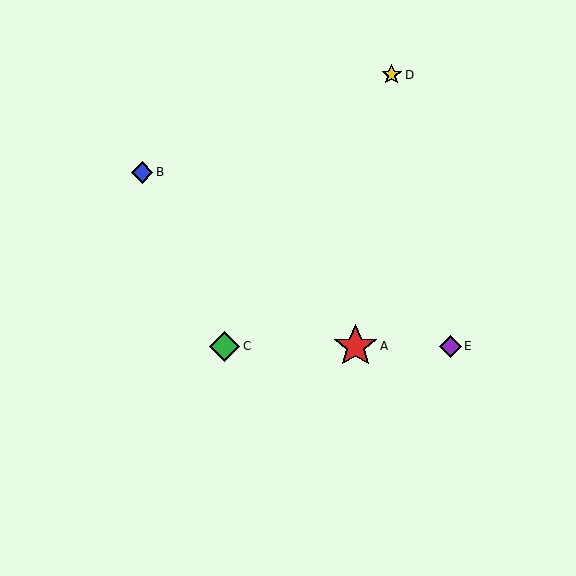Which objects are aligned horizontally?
Objects A, C, E are aligned horizontally.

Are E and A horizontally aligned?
Yes, both are at y≈346.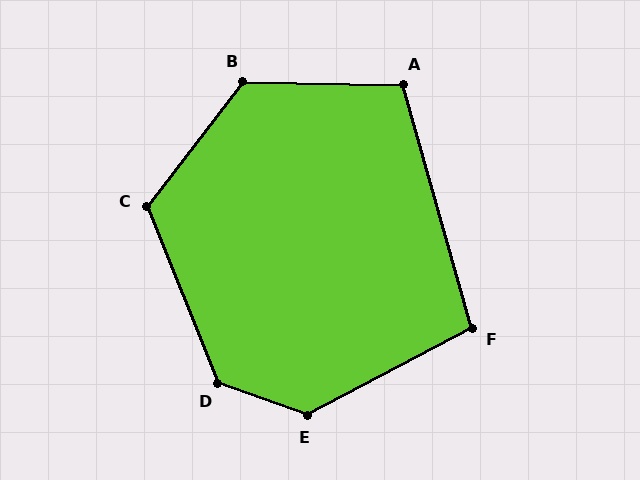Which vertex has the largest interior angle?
E, at approximately 132 degrees.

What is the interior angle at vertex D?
Approximately 132 degrees (obtuse).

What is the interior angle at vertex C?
Approximately 121 degrees (obtuse).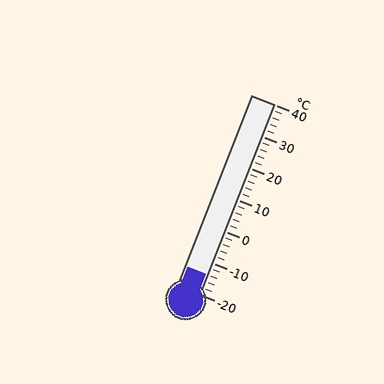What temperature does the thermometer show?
The thermometer shows approximately -14°C.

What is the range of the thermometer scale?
The thermometer scale ranges from -20°C to 40°C.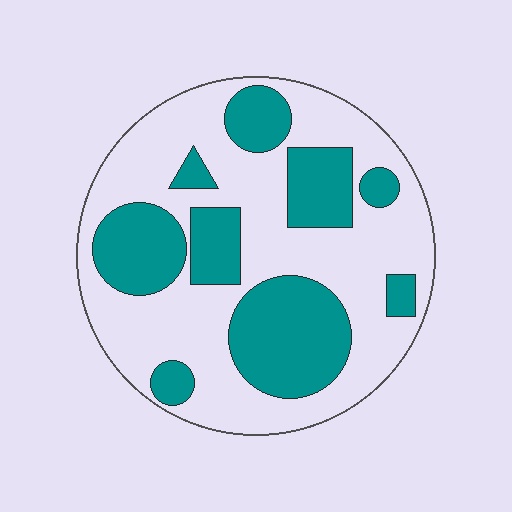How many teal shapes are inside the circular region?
9.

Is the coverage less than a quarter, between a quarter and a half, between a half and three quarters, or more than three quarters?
Between a quarter and a half.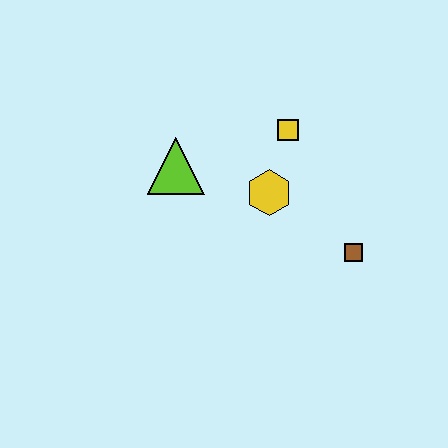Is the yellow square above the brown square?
Yes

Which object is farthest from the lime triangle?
The brown square is farthest from the lime triangle.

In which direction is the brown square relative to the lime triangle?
The brown square is to the right of the lime triangle.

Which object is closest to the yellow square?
The yellow hexagon is closest to the yellow square.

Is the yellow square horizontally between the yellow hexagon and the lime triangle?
No